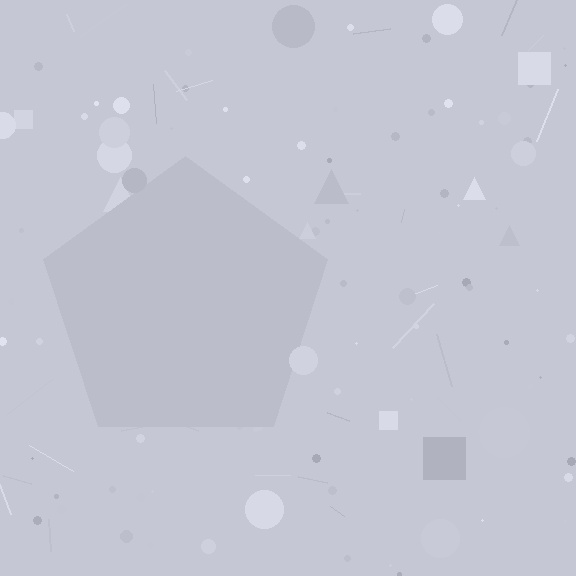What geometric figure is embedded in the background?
A pentagon is embedded in the background.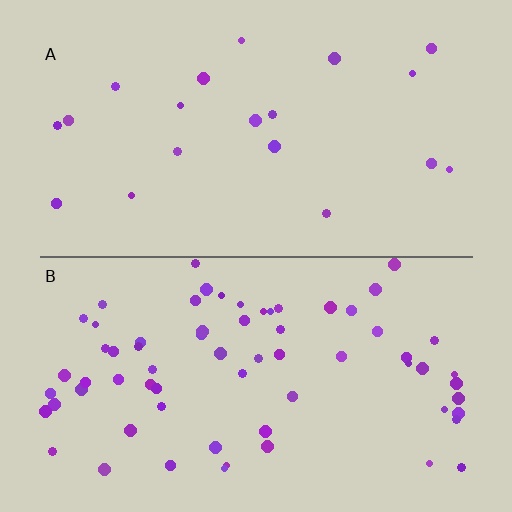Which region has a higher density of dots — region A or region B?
B (the bottom).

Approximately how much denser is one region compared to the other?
Approximately 3.5× — region B over region A.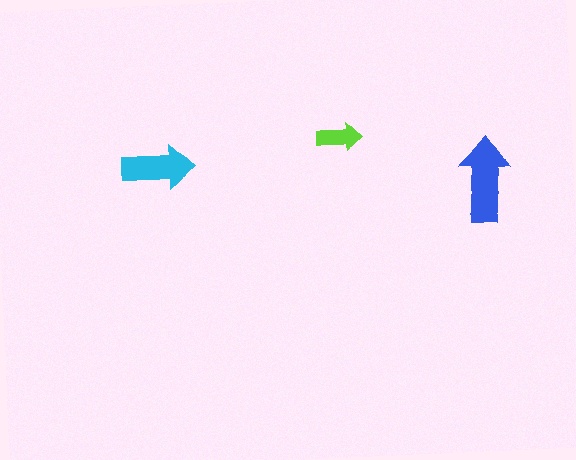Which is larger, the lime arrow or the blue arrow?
The blue one.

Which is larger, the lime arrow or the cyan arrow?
The cyan one.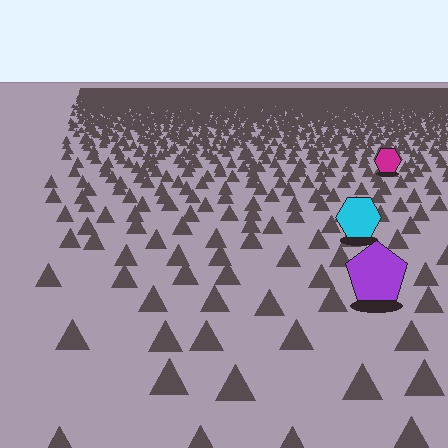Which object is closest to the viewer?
The purple pentagon is closest. The texture marks near it are larger and more spread out.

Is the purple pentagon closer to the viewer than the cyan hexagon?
Yes. The purple pentagon is closer — you can tell from the texture gradient: the ground texture is coarser near it.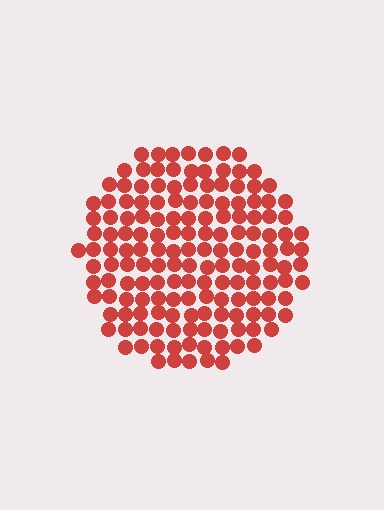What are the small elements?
The small elements are circles.